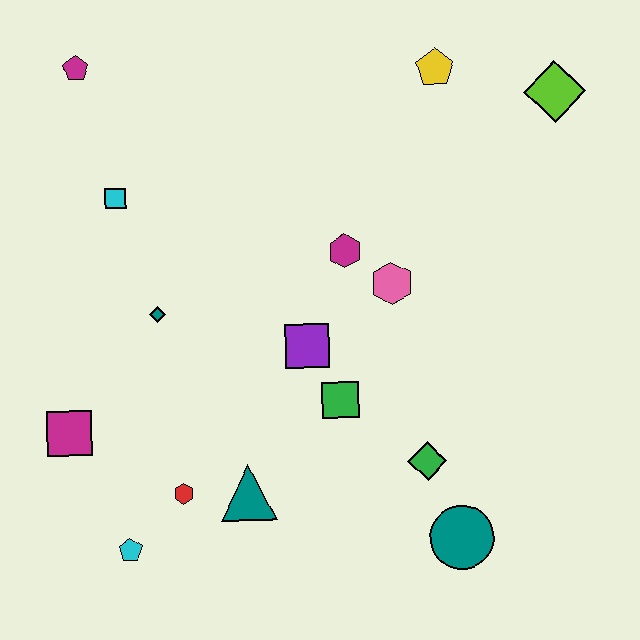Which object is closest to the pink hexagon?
The magenta hexagon is closest to the pink hexagon.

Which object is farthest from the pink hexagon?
The magenta pentagon is farthest from the pink hexagon.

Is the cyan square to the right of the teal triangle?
No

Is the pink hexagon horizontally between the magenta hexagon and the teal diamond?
No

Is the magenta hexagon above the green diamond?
Yes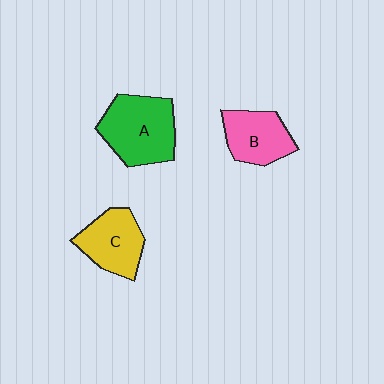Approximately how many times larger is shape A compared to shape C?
Approximately 1.3 times.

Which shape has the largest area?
Shape A (green).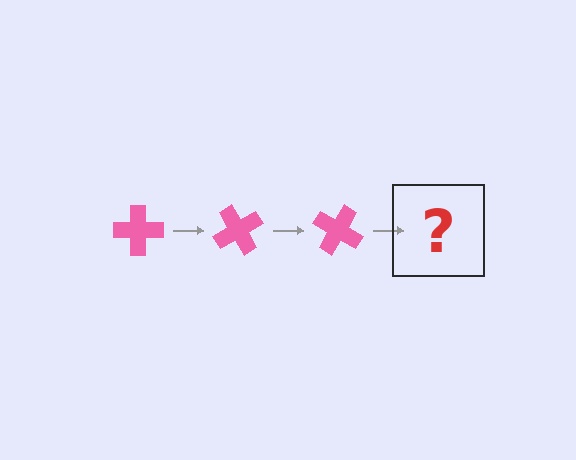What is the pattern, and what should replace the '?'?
The pattern is that the cross rotates 60 degrees each step. The '?' should be a pink cross rotated 180 degrees.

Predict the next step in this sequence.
The next step is a pink cross rotated 180 degrees.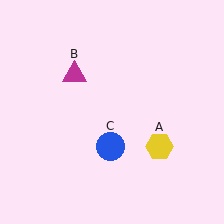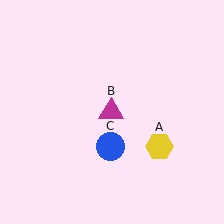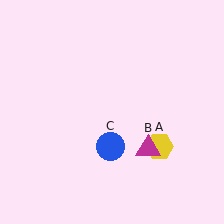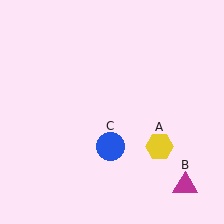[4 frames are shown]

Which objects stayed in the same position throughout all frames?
Yellow hexagon (object A) and blue circle (object C) remained stationary.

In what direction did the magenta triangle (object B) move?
The magenta triangle (object B) moved down and to the right.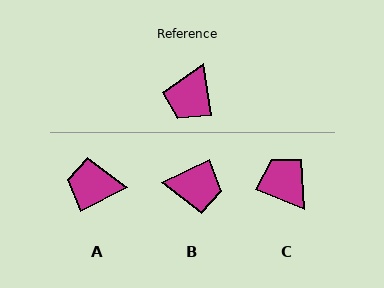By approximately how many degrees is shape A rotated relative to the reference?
Approximately 72 degrees clockwise.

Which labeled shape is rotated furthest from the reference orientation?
C, about 121 degrees away.